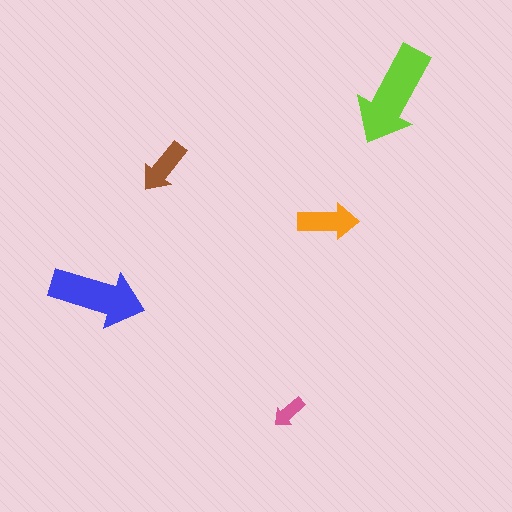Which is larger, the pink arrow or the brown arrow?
The brown one.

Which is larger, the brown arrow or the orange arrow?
The orange one.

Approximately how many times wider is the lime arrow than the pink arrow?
About 3 times wider.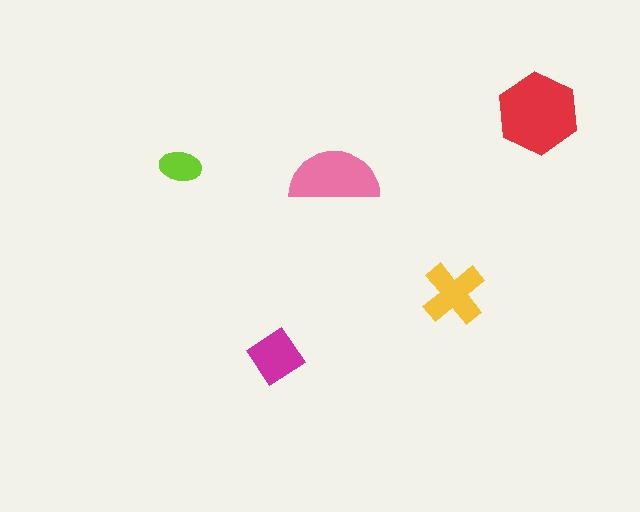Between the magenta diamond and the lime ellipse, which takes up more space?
The magenta diamond.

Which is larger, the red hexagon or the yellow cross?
The red hexagon.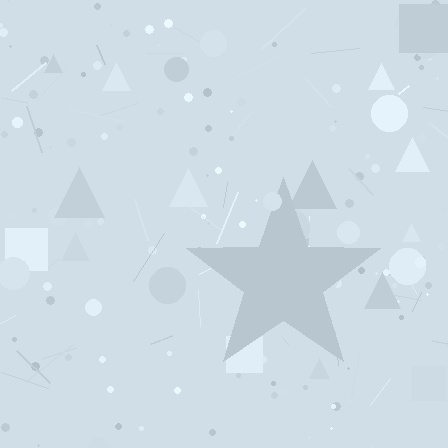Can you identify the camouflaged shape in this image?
The camouflaged shape is a star.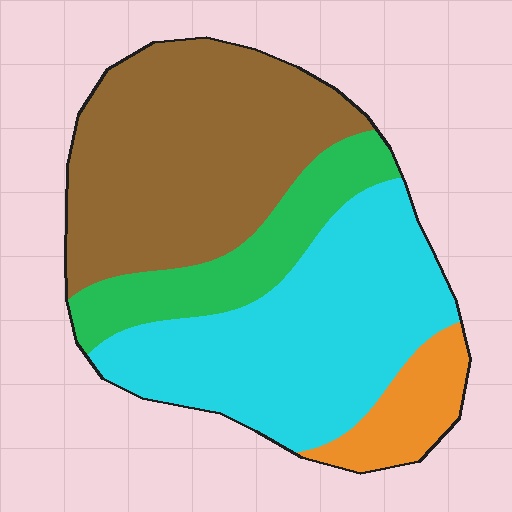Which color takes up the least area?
Orange, at roughly 10%.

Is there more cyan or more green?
Cyan.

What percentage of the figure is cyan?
Cyan takes up about three eighths (3/8) of the figure.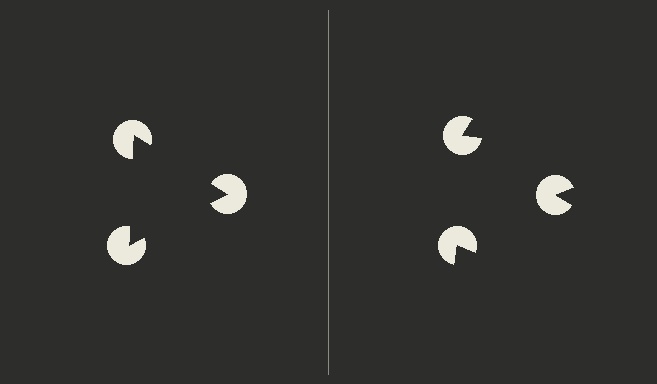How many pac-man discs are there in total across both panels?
6 — 3 on each side.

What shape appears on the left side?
An illusory triangle.